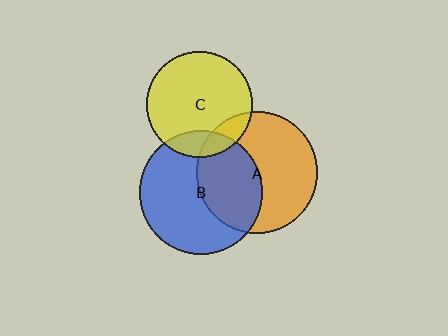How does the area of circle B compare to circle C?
Approximately 1.4 times.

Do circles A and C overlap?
Yes.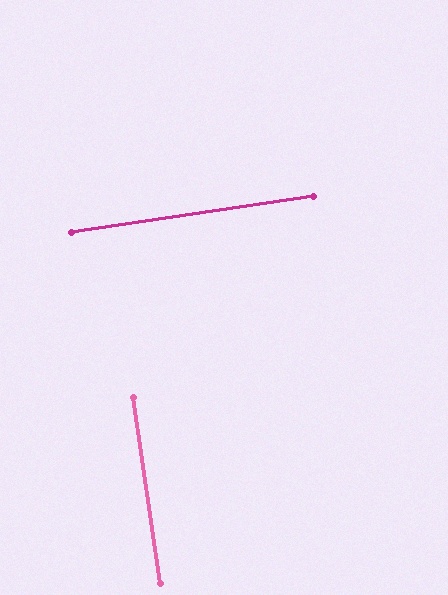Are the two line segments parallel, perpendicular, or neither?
Perpendicular — they meet at approximately 90°.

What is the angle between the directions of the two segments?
Approximately 90 degrees.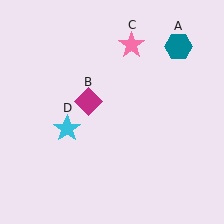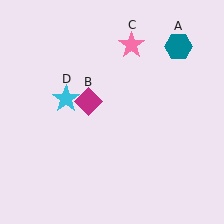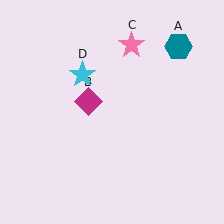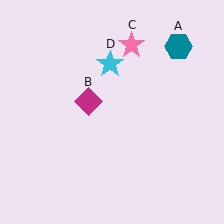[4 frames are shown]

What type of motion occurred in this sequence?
The cyan star (object D) rotated clockwise around the center of the scene.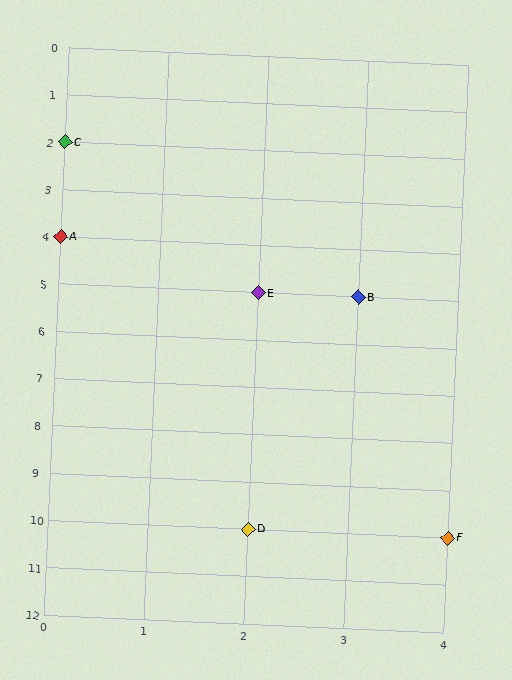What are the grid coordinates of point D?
Point D is at grid coordinates (2, 10).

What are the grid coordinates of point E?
Point E is at grid coordinates (2, 5).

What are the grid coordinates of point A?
Point A is at grid coordinates (0, 4).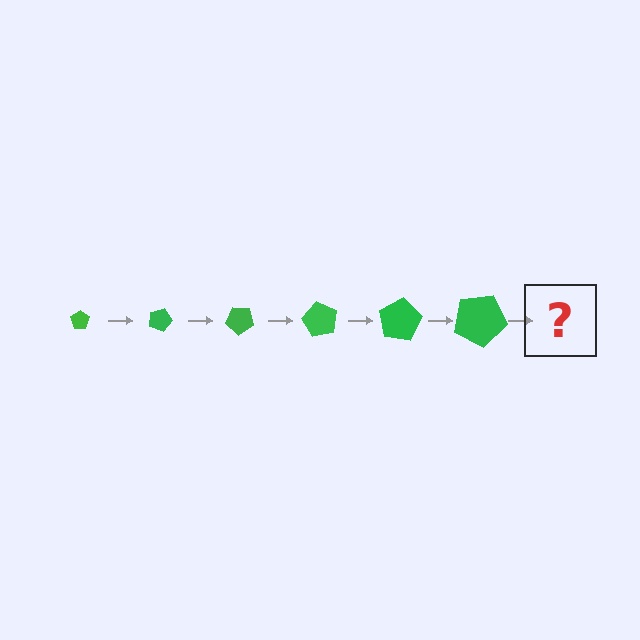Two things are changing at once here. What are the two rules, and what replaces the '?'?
The two rules are that the pentagon grows larger each step and it rotates 20 degrees each step. The '?' should be a pentagon, larger than the previous one and rotated 120 degrees from the start.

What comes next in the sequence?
The next element should be a pentagon, larger than the previous one and rotated 120 degrees from the start.